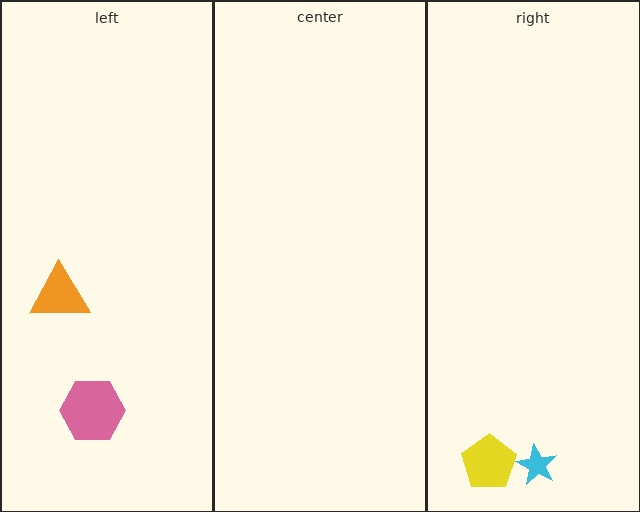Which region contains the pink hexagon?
The left region.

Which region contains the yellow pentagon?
The right region.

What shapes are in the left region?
The pink hexagon, the orange triangle.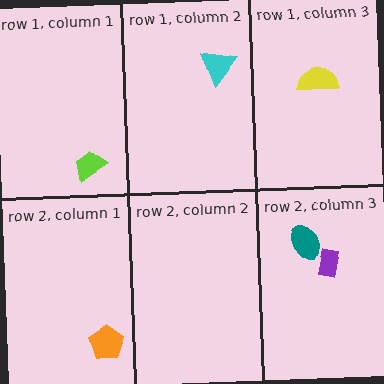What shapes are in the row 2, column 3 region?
The purple rectangle, the teal ellipse.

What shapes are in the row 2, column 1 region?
The orange pentagon.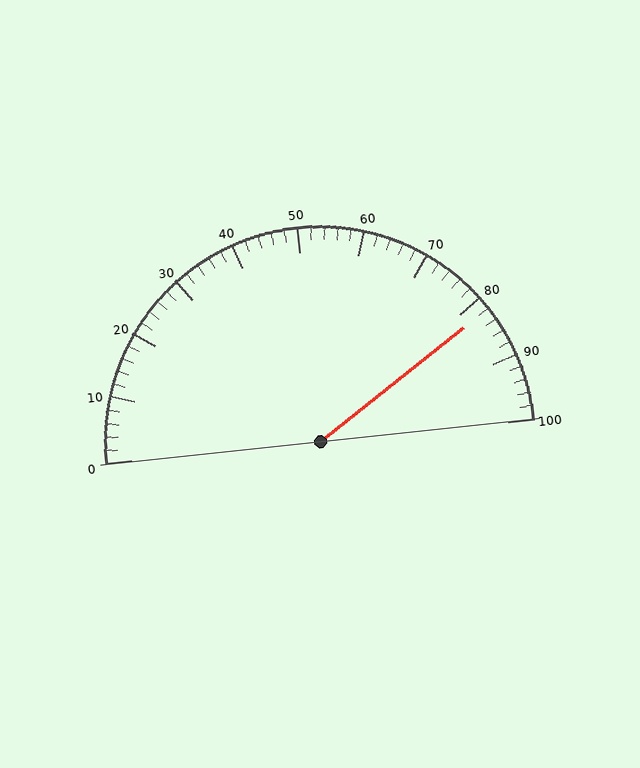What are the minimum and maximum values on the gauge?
The gauge ranges from 0 to 100.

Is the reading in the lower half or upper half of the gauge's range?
The reading is in the upper half of the range (0 to 100).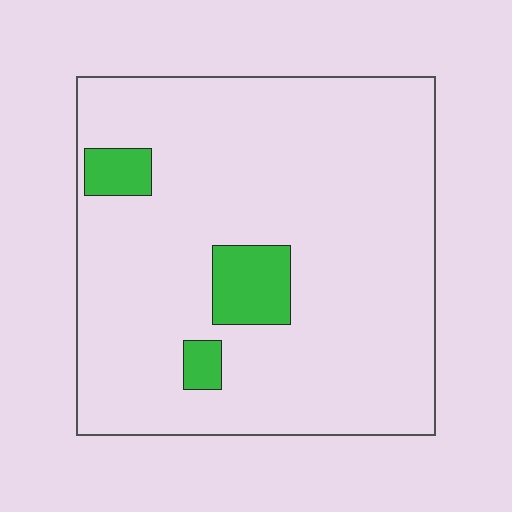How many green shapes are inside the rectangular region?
3.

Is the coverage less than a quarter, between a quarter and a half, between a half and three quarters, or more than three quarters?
Less than a quarter.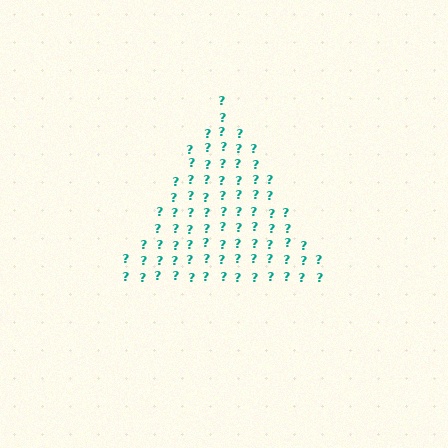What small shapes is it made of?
It is made of small question marks.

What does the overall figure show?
The overall figure shows a triangle.